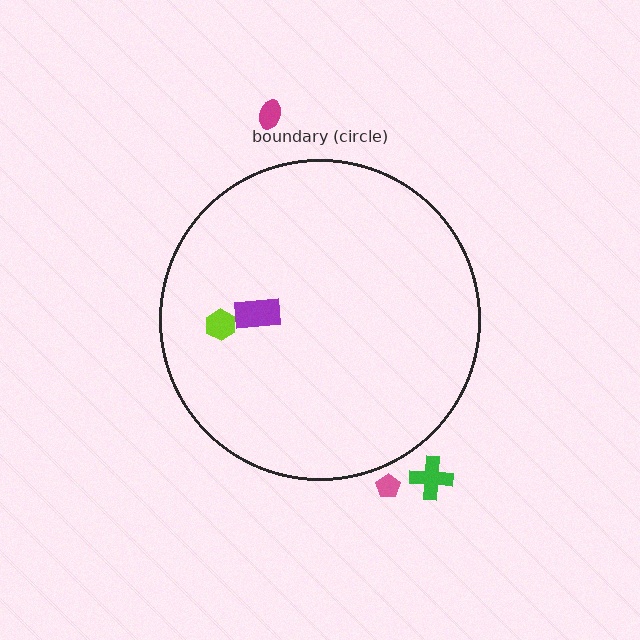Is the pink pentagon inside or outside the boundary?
Outside.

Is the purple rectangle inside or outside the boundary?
Inside.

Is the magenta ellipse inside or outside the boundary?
Outside.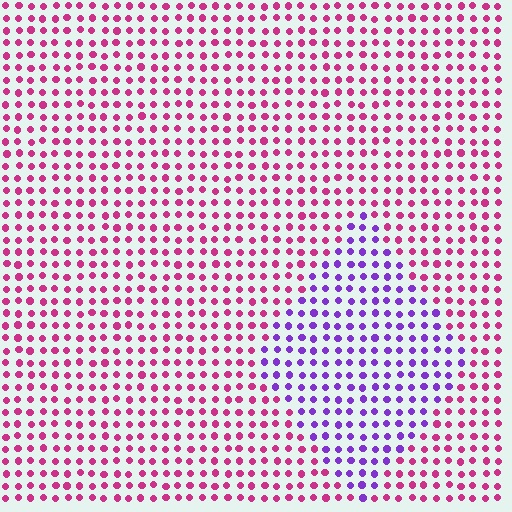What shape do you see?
I see a diamond.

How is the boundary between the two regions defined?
The boundary is defined purely by a slight shift in hue (about 54 degrees). Spacing, size, and orientation are identical on both sides.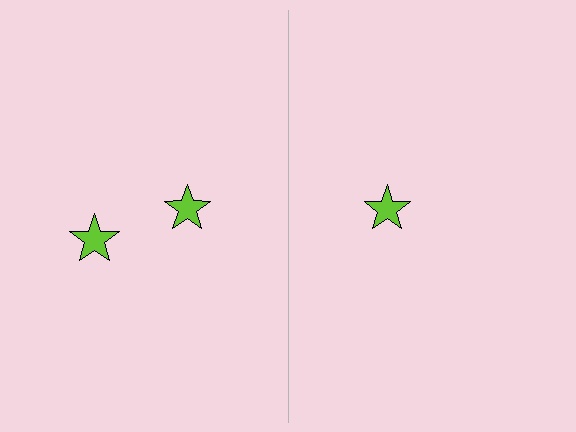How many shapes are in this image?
There are 3 shapes in this image.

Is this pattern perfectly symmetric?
No, the pattern is not perfectly symmetric. A lime star is missing from the right side.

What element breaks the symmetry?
A lime star is missing from the right side.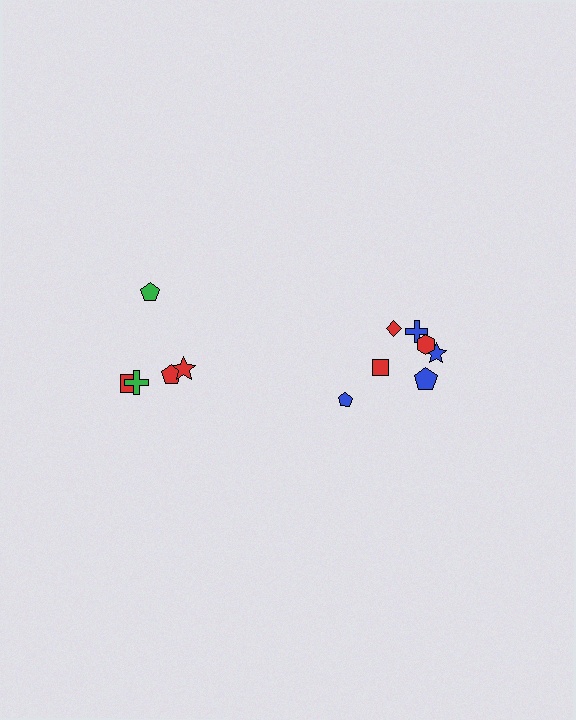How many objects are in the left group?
There are 5 objects.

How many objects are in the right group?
There are 7 objects.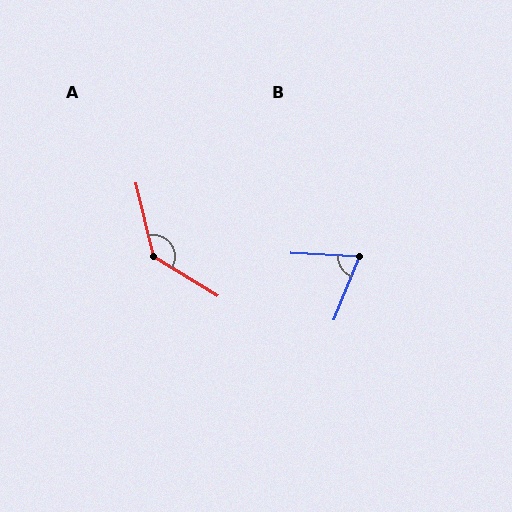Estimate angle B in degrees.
Approximately 71 degrees.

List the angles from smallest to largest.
B (71°), A (135°).